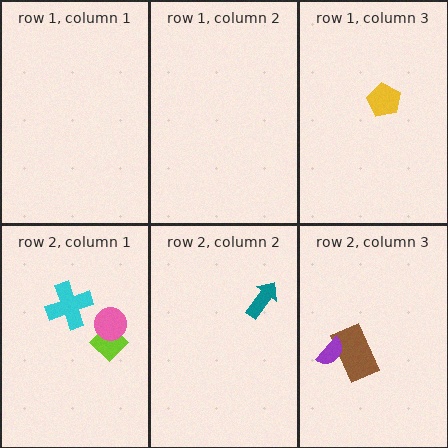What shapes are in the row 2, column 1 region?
The lime diamond, the cyan cross, the pink circle.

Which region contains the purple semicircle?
The row 2, column 3 region.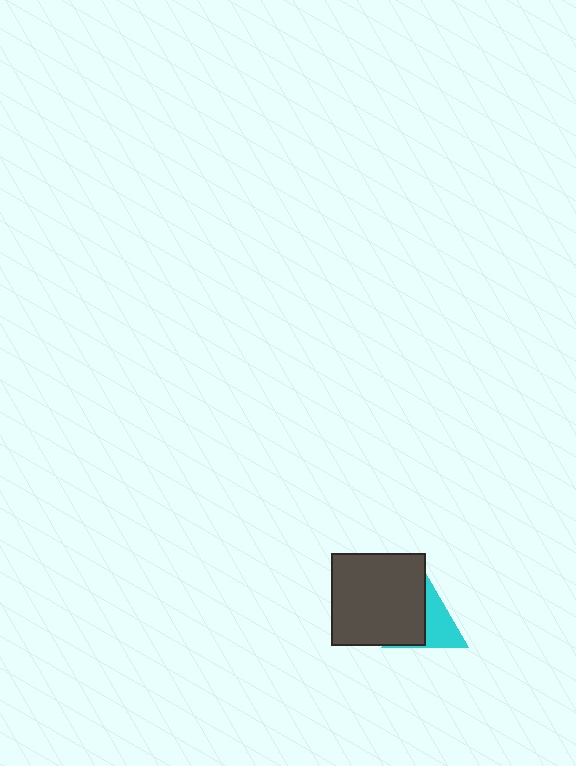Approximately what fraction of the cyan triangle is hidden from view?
Roughly 49% of the cyan triangle is hidden behind the dark gray rectangle.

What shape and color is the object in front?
The object in front is a dark gray rectangle.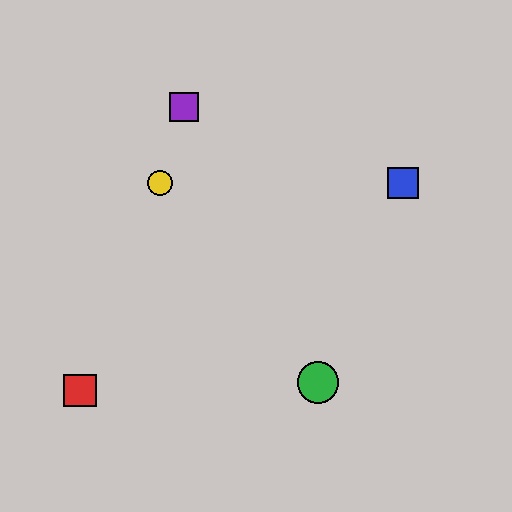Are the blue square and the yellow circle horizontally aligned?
Yes, both are at y≈183.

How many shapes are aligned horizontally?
2 shapes (the blue square, the yellow circle) are aligned horizontally.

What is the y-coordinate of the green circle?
The green circle is at y≈383.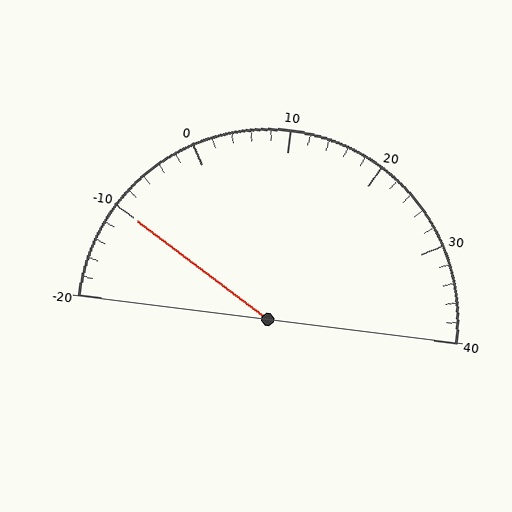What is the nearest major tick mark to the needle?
The nearest major tick mark is -10.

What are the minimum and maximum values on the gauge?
The gauge ranges from -20 to 40.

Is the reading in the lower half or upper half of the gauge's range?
The reading is in the lower half of the range (-20 to 40).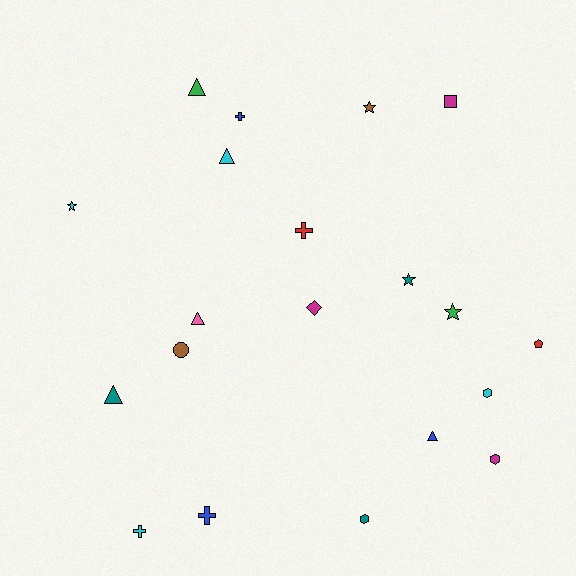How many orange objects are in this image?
There are no orange objects.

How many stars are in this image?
There are 4 stars.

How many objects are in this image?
There are 20 objects.